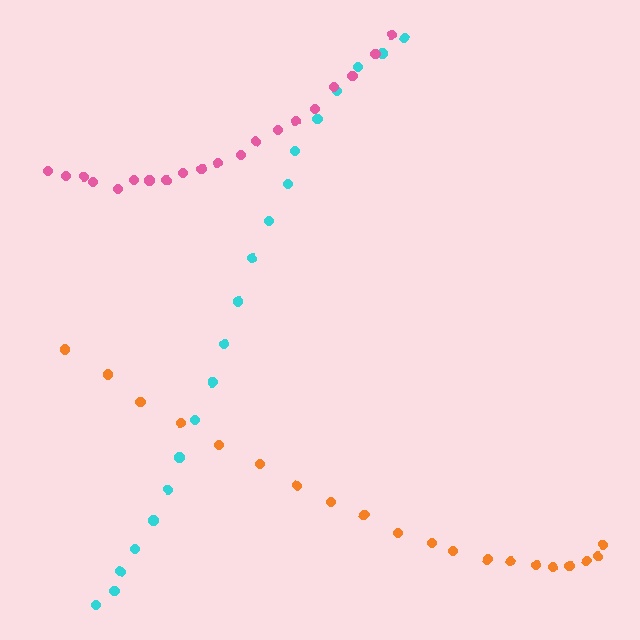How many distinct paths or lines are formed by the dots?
There are 3 distinct paths.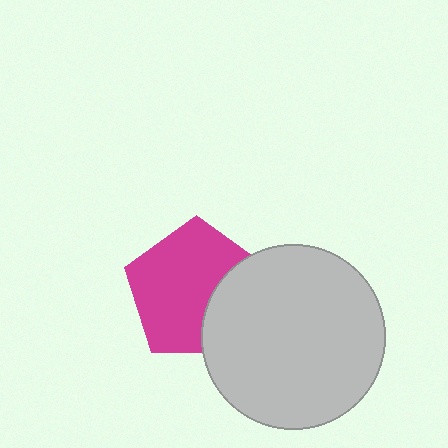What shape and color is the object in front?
The object in front is a light gray circle.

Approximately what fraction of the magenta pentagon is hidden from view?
Roughly 30% of the magenta pentagon is hidden behind the light gray circle.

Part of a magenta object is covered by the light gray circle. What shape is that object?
It is a pentagon.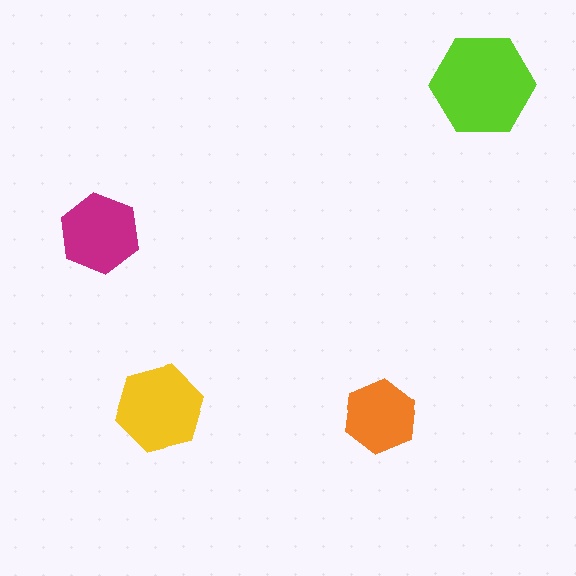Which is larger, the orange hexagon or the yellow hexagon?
The yellow one.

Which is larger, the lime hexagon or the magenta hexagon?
The lime one.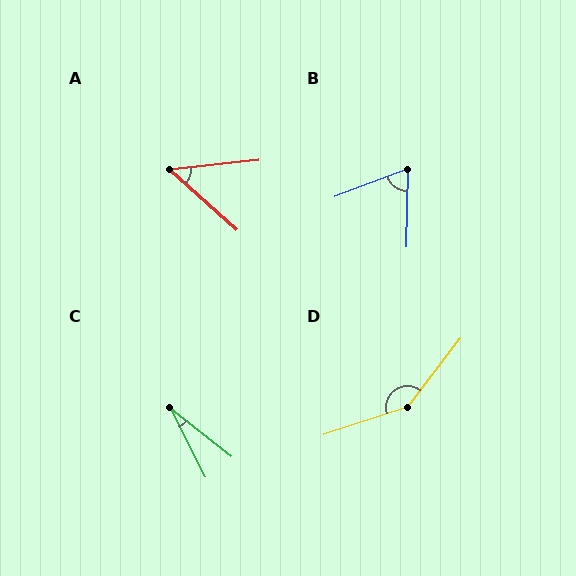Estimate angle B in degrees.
Approximately 69 degrees.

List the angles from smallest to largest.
C (24°), A (48°), B (69°), D (145°).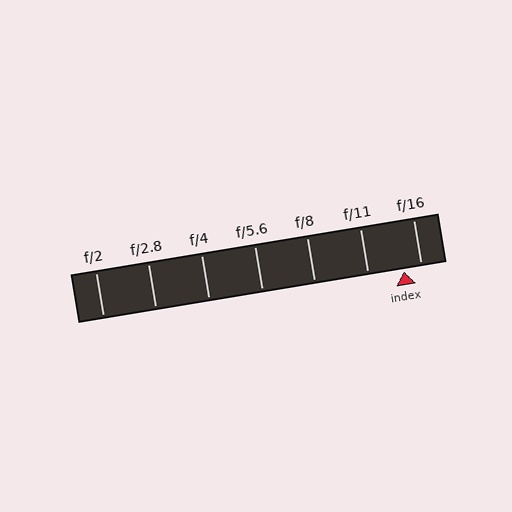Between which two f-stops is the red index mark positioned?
The index mark is between f/11 and f/16.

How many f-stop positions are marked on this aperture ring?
There are 7 f-stop positions marked.